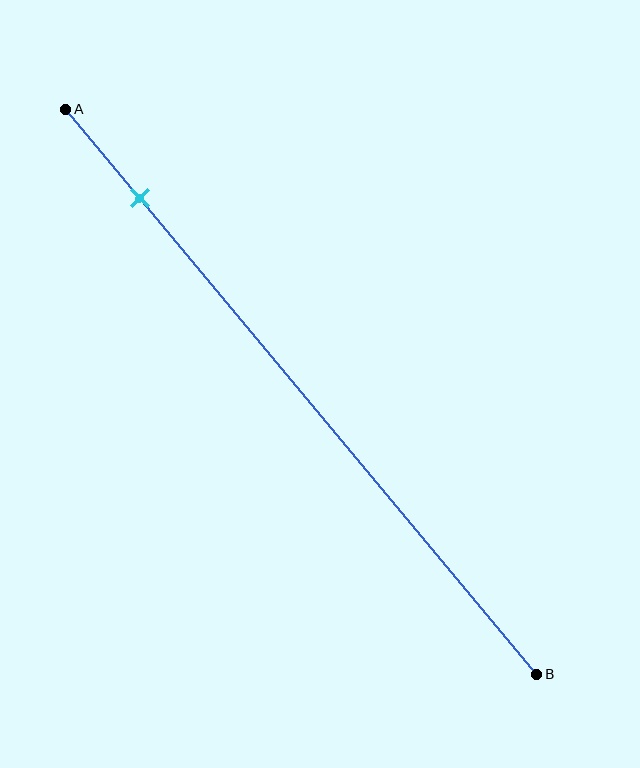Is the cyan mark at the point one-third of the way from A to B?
No, the mark is at about 15% from A, not at the 33% one-third point.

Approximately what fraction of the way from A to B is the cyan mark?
The cyan mark is approximately 15% of the way from A to B.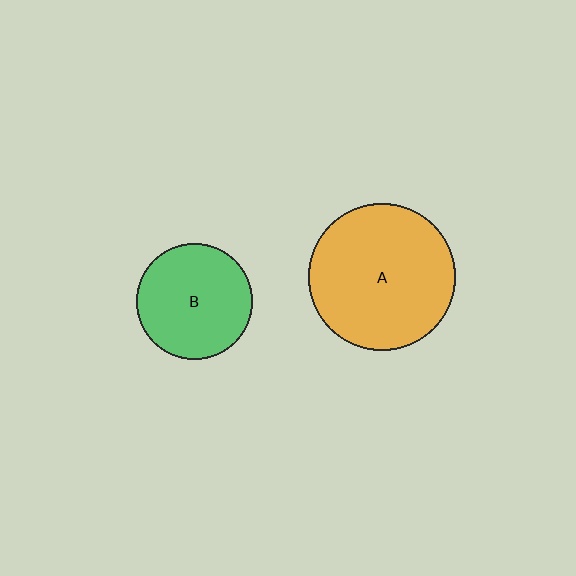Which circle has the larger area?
Circle A (orange).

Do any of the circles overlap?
No, none of the circles overlap.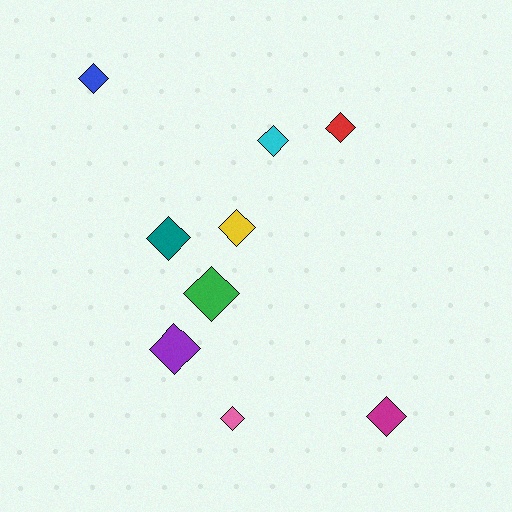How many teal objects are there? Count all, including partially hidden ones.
There is 1 teal object.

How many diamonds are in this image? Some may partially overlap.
There are 9 diamonds.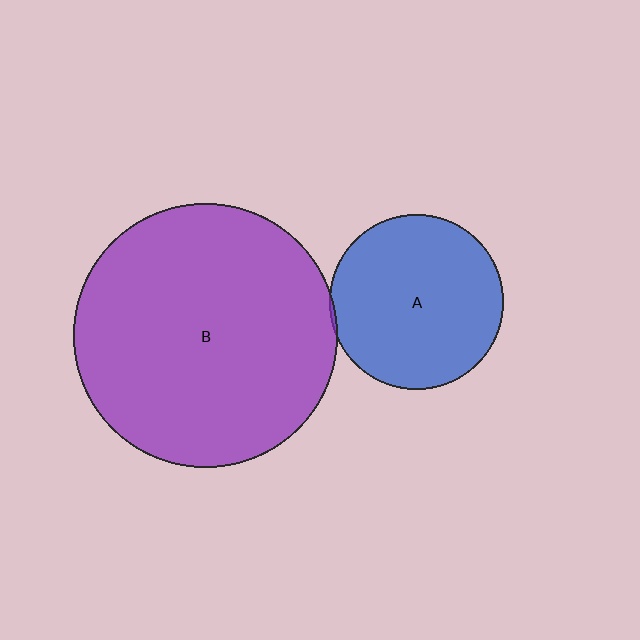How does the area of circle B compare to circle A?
Approximately 2.3 times.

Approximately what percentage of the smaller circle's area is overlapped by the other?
Approximately 5%.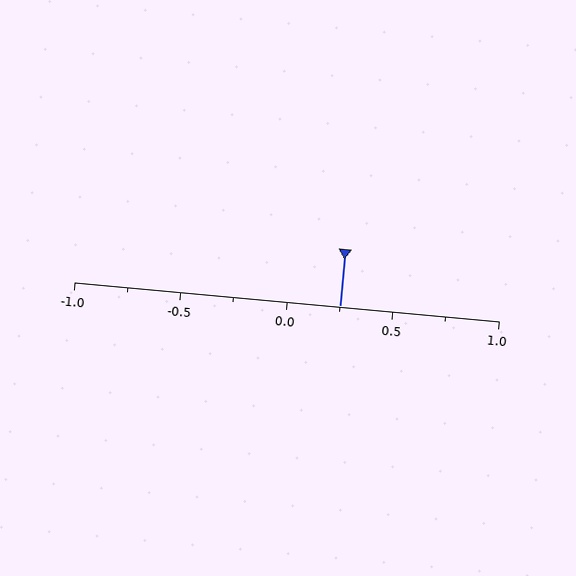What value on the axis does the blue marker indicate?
The marker indicates approximately 0.25.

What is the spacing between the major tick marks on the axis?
The major ticks are spaced 0.5 apart.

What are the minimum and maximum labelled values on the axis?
The axis runs from -1.0 to 1.0.